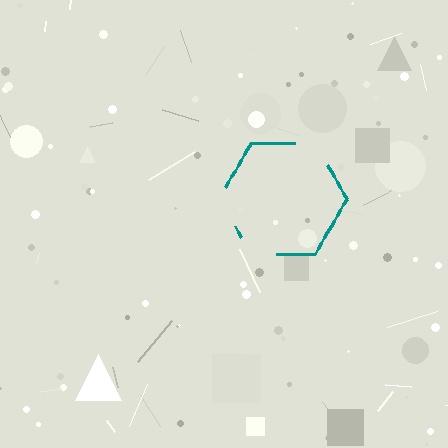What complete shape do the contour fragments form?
The contour fragments form a hexagon.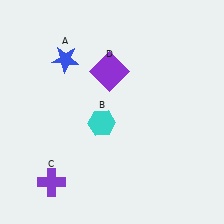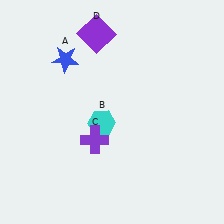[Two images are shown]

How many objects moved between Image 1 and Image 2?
2 objects moved between the two images.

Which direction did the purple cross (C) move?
The purple cross (C) moved right.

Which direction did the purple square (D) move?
The purple square (D) moved up.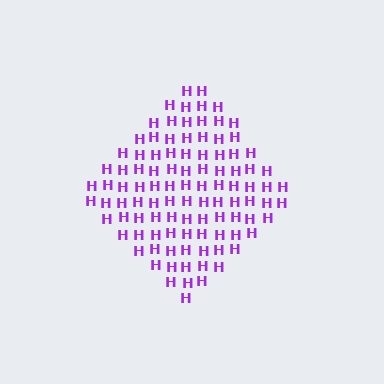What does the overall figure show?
The overall figure shows a diamond.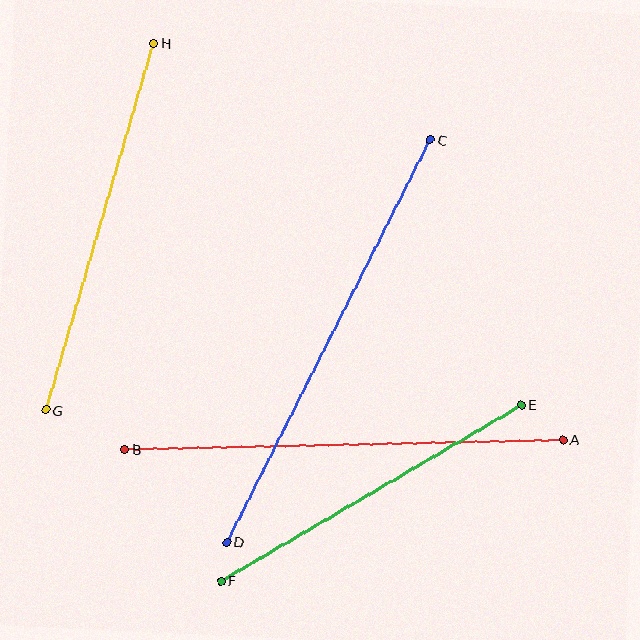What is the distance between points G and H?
The distance is approximately 383 pixels.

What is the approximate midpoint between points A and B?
The midpoint is at approximately (344, 445) pixels.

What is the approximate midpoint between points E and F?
The midpoint is at approximately (371, 493) pixels.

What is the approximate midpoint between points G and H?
The midpoint is at approximately (100, 227) pixels.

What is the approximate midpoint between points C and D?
The midpoint is at approximately (329, 341) pixels.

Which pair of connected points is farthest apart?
Points C and D are farthest apart.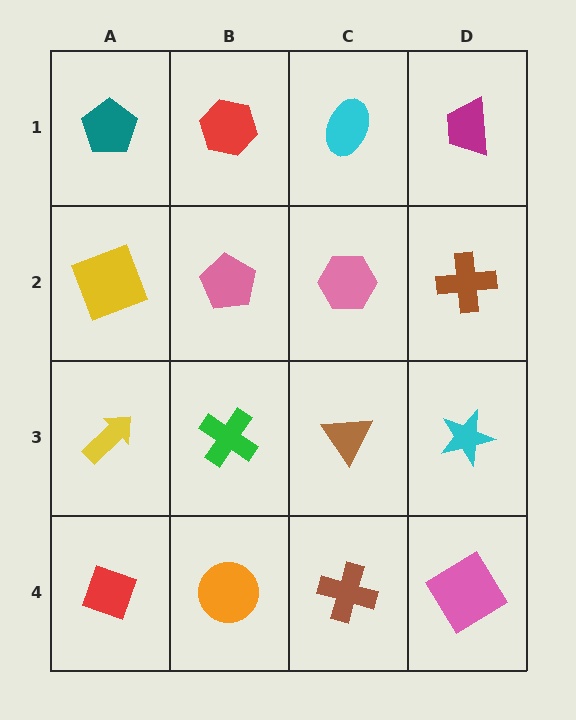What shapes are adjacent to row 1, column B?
A pink pentagon (row 2, column B), a teal pentagon (row 1, column A), a cyan ellipse (row 1, column C).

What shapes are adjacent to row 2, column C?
A cyan ellipse (row 1, column C), a brown triangle (row 3, column C), a pink pentagon (row 2, column B), a brown cross (row 2, column D).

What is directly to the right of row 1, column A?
A red hexagon.